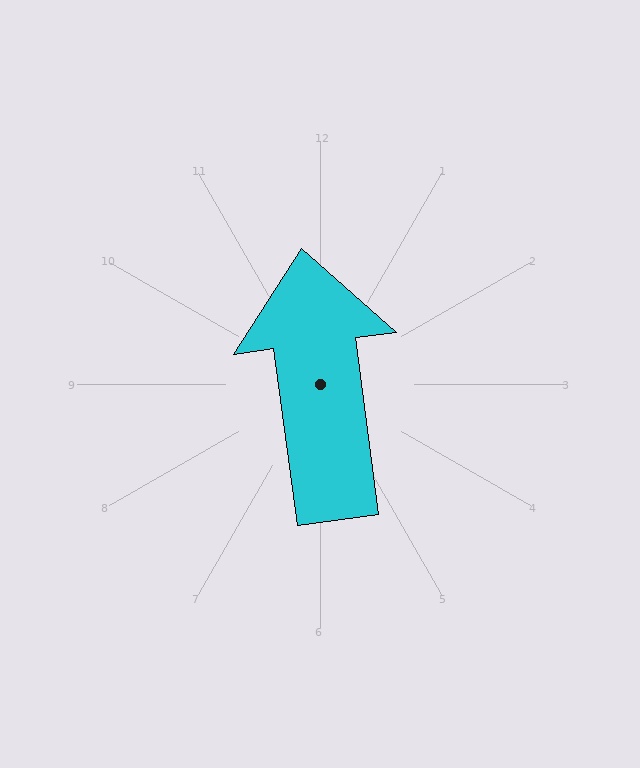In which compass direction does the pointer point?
North.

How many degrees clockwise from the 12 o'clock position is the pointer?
Approximately 352 degrees.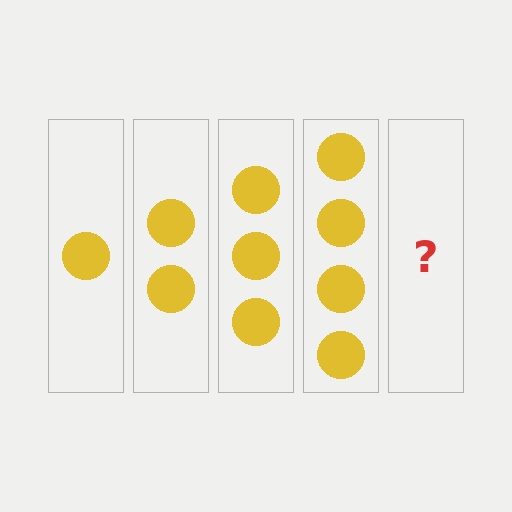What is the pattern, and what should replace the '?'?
The pattern is that each step adds one more circle. The '?' should be 5 circles.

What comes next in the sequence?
The next element should be 5 circles.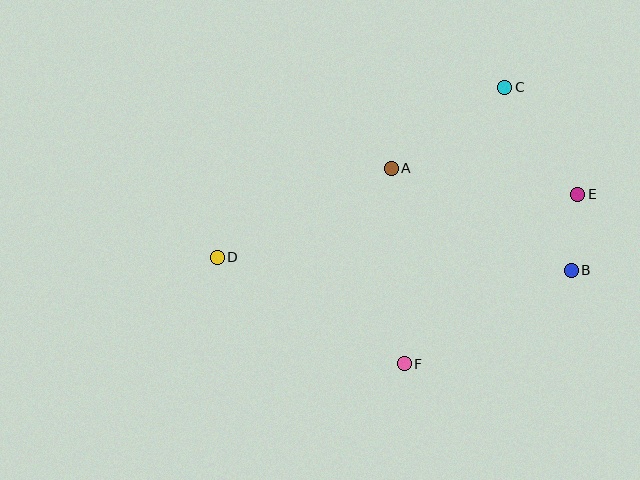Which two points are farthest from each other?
Points D and E are farthest from each other.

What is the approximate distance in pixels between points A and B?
The distance between A and B is approximately 207 pixels.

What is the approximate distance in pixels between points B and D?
The distance between B and D is approximately 354 pixels.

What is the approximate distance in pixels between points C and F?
The distance between C and F is approximately 294 pixels.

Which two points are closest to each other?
Points B and E are closest to each other.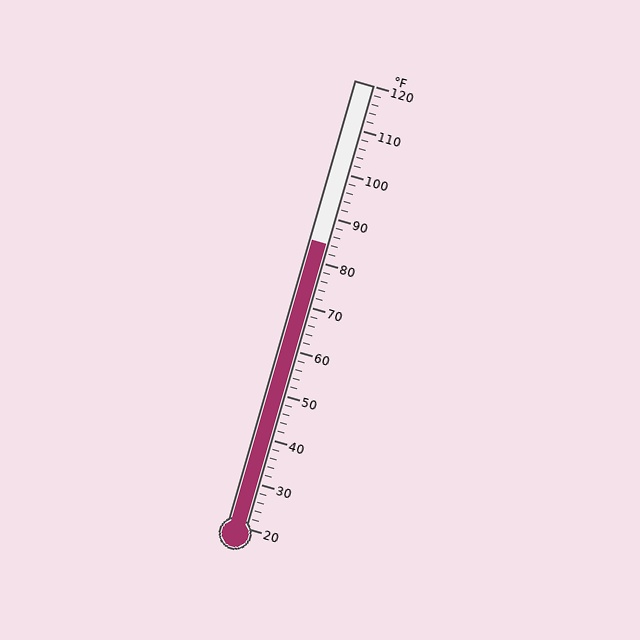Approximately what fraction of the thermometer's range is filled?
The thermometer is filled to approximately 65% of its range.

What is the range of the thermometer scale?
The thermometer scale ranges from 20°F to 120°F.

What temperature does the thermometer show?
The thermometer shows approximately 84°F.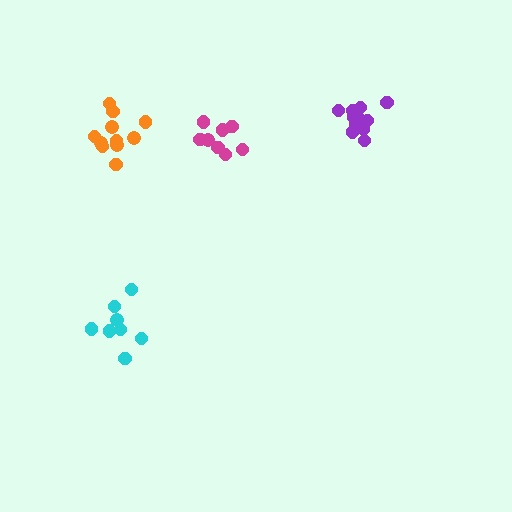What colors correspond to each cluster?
The clusters are colored: purple, orange, cyan, magenta.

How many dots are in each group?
Group 1: 11 dots, Group 2: 11 dots, Group 3: 8 dots, Group 4: 8 dots (38 total).